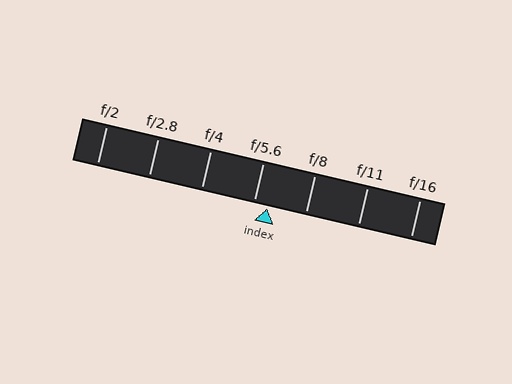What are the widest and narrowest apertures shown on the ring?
The widest aperture shown is f/2 and the narrowest is f/16.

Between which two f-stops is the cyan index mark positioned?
The index mark is between f/5.6 and f/8.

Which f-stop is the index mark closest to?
The index mark is closest to f/5.6.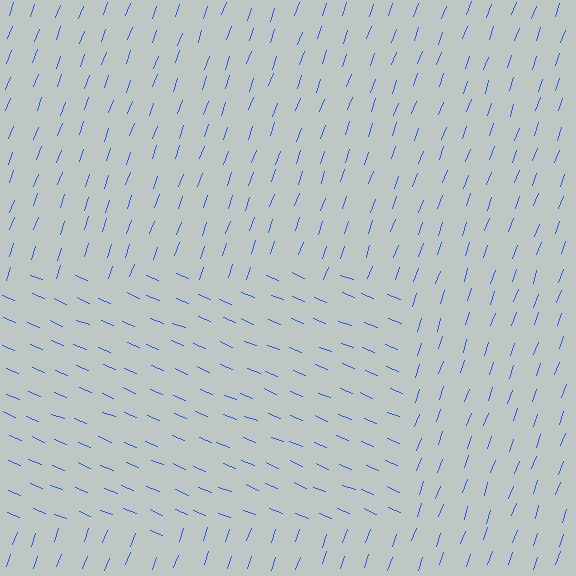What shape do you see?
I see a rectangle.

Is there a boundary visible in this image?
Yes, there is a texture boundary formed by a change in line orientation.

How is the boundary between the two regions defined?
The boundary is defined purely by a change in line orientation (approximately 87 degrees difference). All lines are the same color and thickness.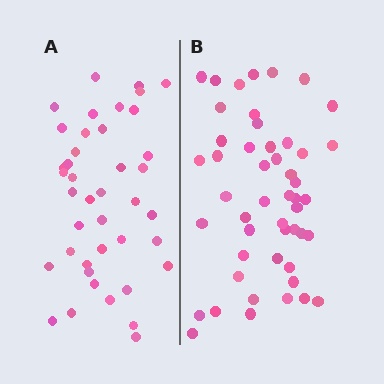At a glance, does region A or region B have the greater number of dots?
Region B (the right region) has more dots.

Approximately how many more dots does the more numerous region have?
Region B has roughly 8 or so more dots than region A.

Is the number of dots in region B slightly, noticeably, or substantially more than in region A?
Region B has only slightly more — the two regions are fairly close. The ratio is roughly 1.2 to 1.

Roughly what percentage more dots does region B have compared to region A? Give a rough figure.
About 20% more.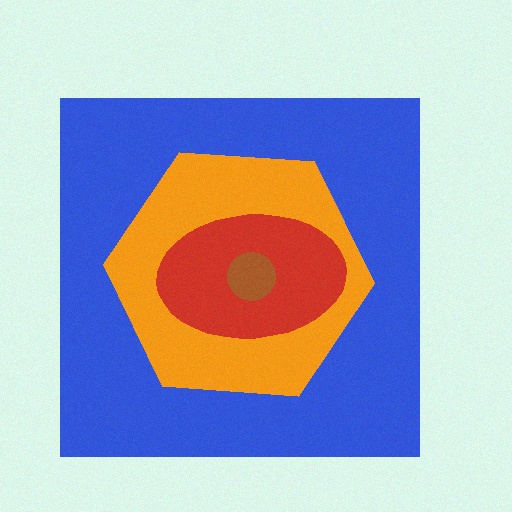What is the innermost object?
The brown circle.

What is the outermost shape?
The blue square.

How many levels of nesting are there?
4.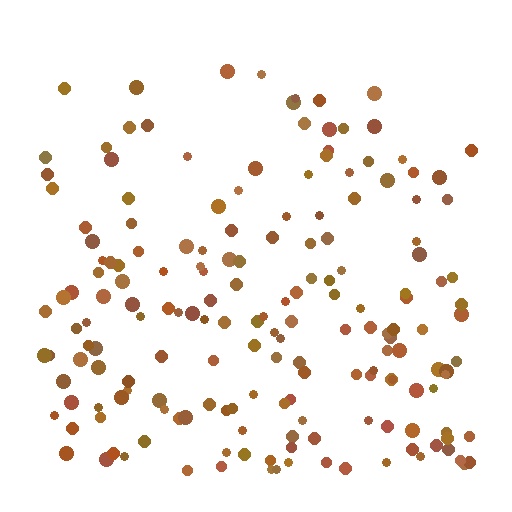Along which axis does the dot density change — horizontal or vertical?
Vertical.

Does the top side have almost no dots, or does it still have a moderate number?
Still a moderate number, just noticeably fewer than the bottom.